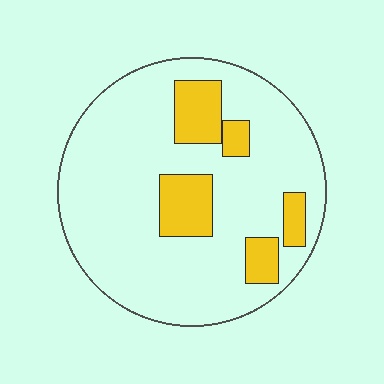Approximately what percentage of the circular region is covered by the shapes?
Approximately 20%.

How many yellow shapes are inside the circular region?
5.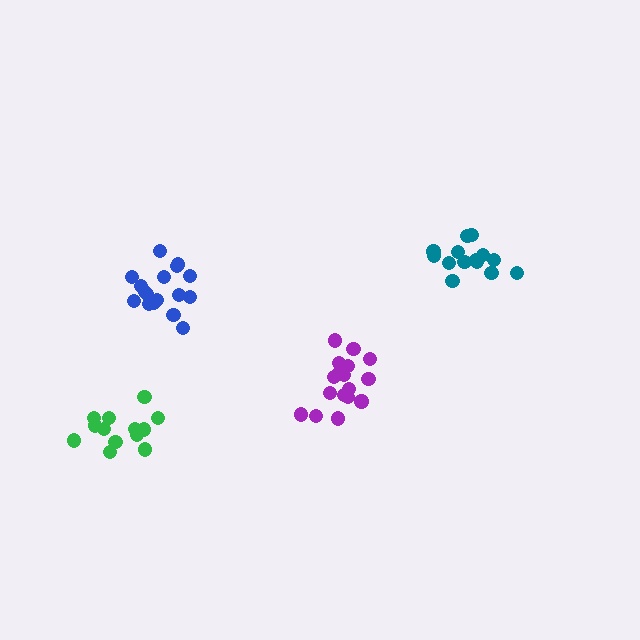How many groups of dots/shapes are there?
There are 4 groups.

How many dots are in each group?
Group 1: 17 dots, Group 2: 13 dots, Group 3: 14 dots, Group 4: 17 dots (61 total).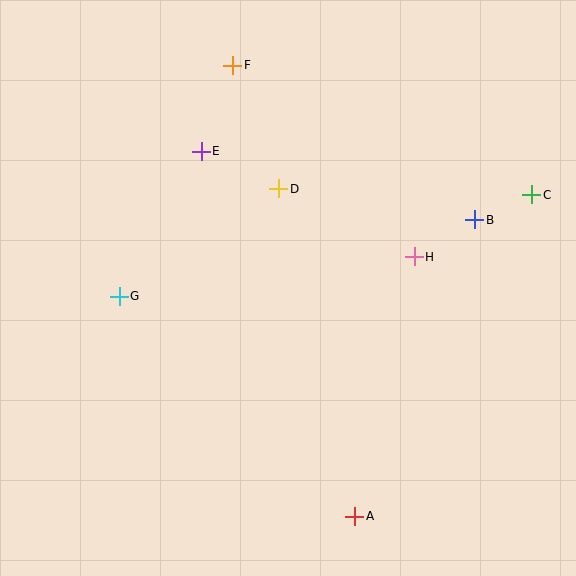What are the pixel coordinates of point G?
Point G is at (119, 296).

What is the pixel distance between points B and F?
The distance between B and F is 287 pixels.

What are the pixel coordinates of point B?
Point B is at (475, 220).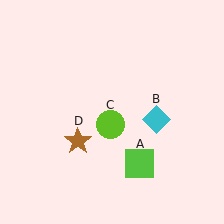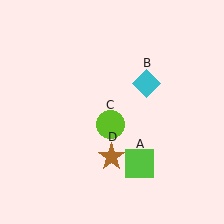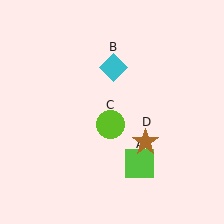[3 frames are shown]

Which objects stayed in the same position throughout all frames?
Lime square (object A) and lime circle (object C) remained stationary.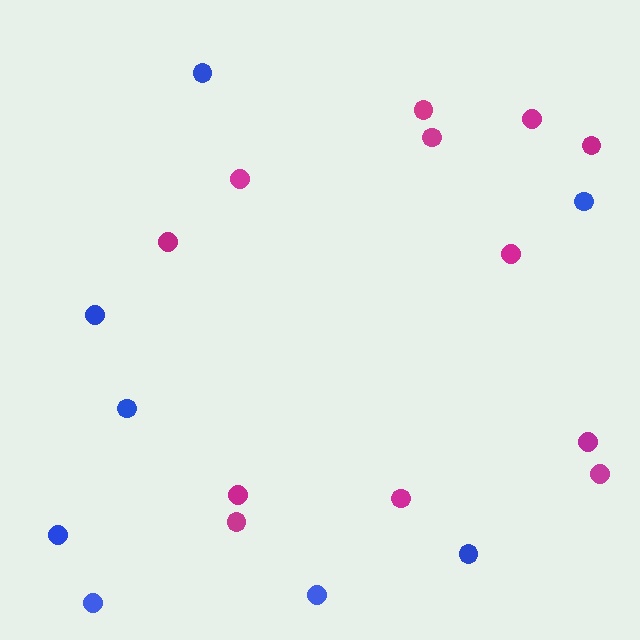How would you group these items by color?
There are 2 groups: one group of magenta circles (12) and one group of blue circles (8).